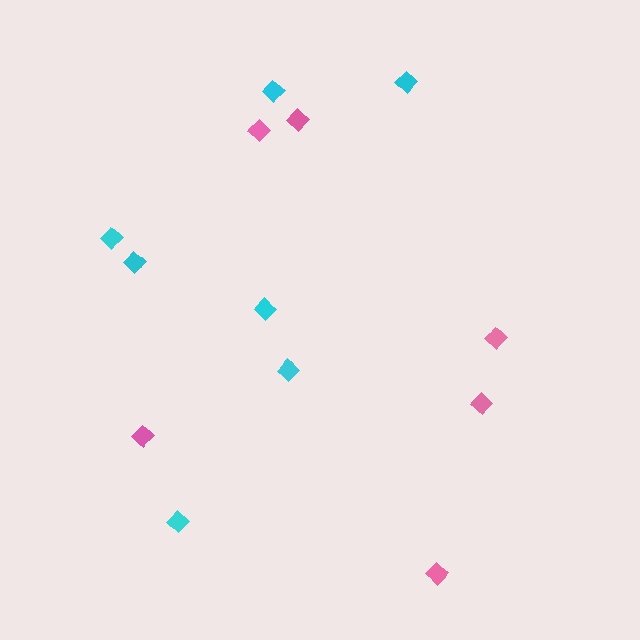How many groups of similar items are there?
There are 2 groups: one group of cyan diamonds (7) and one group of pink diamonds (6).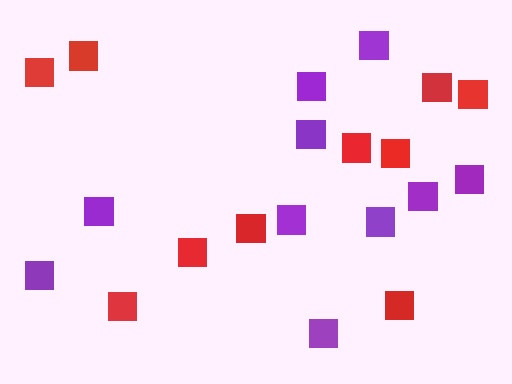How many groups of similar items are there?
There are 2 groups: one group of red squares (10) and one group of purple squares (10).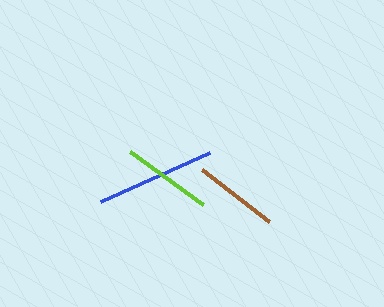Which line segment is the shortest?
The brown line is the shortest at approximately 85 pixels.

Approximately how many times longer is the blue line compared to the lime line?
The blue line is approximately 1.3 times the length of the lime line.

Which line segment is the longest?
The blue line is the longest at approximately 119 pixels.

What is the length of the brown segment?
The brown segment is approximately 85 pixels long.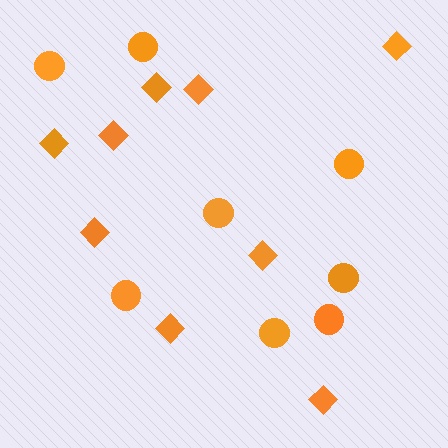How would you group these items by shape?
There are 2 groups: one group of circles (8) and one group of diamonds (9).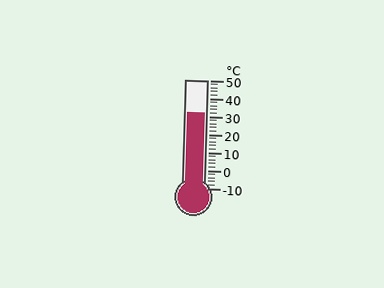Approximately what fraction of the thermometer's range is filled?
The thermometer is filled to approximately 70% of its range.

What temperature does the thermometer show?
The thermometer shows approximately 32°C.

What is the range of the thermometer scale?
The thermometer scale ranges from -10°C to 50°C.